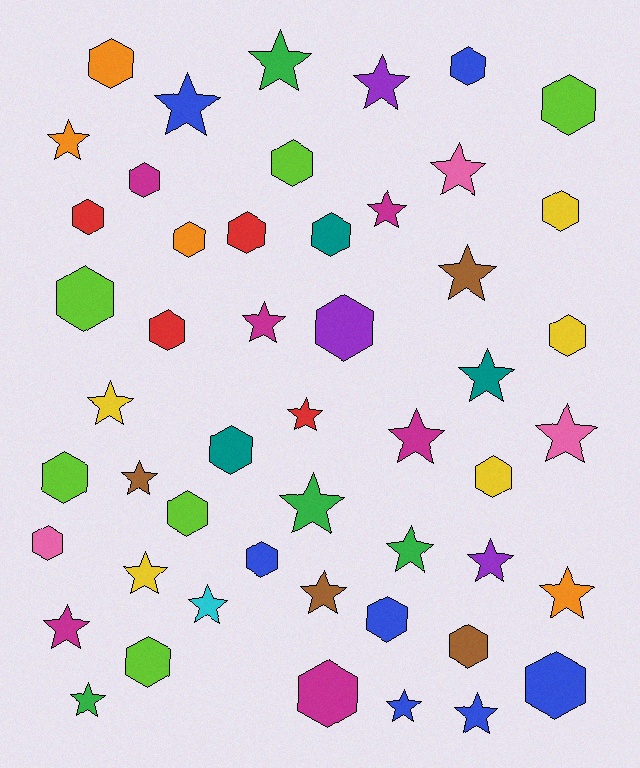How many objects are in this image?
There are 50 objects.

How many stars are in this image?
There are 25 stars.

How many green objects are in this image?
There are 4 green objects.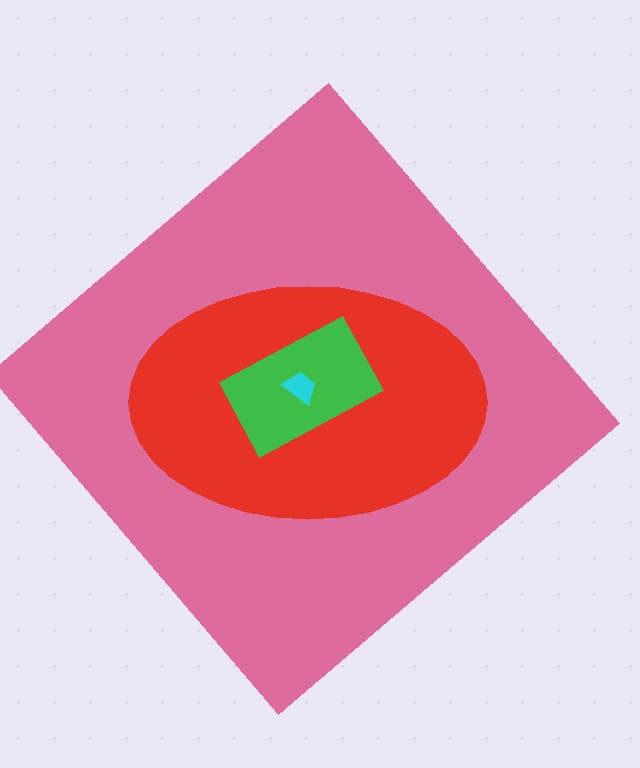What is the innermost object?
The cyan trapezoid.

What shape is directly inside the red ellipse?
The green rectangle.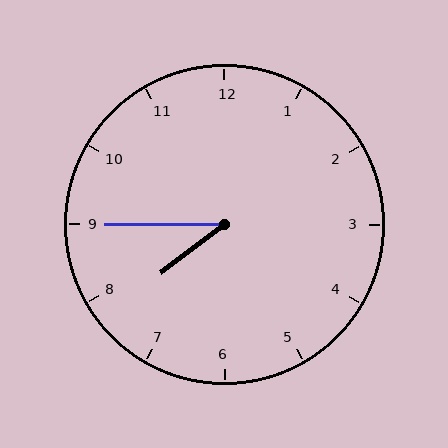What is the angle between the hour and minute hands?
Approximately 38 degrees.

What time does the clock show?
7:45.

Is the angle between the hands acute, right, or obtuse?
It is acute.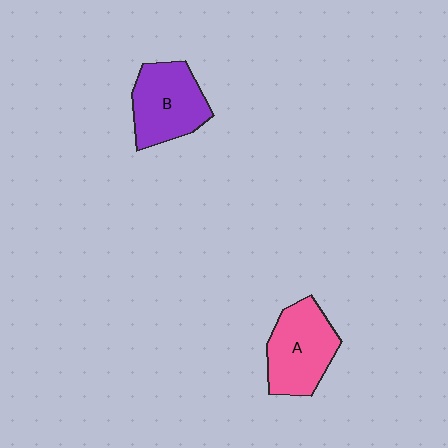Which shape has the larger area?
Shape A (pink).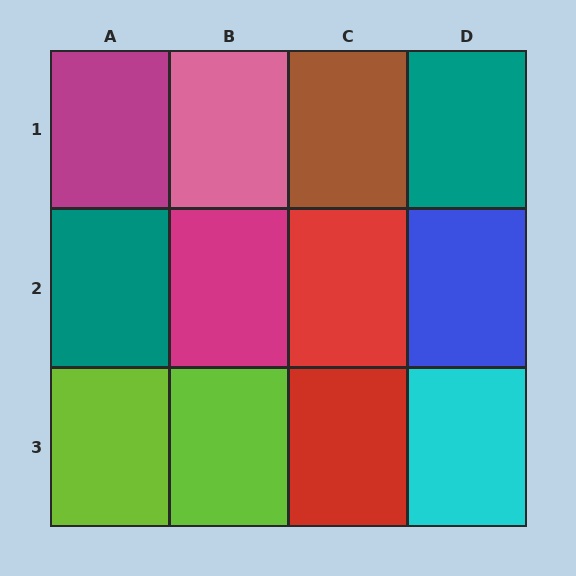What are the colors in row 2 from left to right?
Teal, magenta, red, blue.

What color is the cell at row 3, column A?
Lime.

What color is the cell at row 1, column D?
Teal.